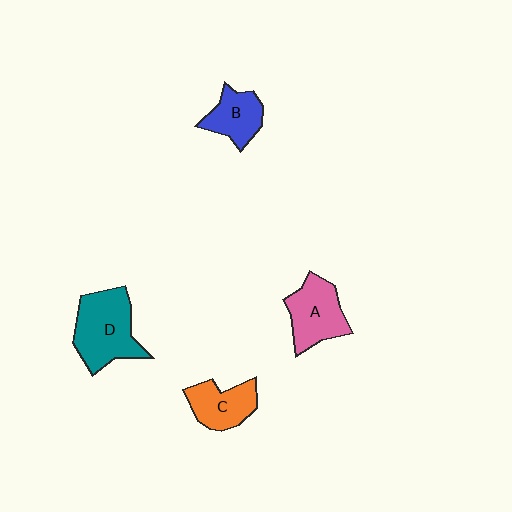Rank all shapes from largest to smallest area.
From largest to smallest: D (teal), A (pink), C (orange), B (blue).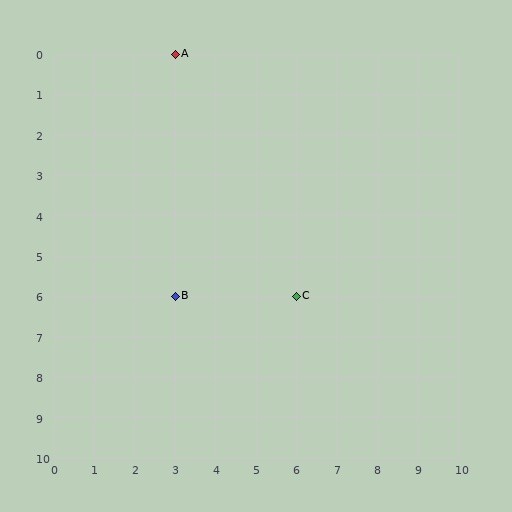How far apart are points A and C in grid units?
Points A and C are 3 columns and 6 rows apart (about 6.7 grid units diagonally).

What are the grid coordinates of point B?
Point B is at grid coordinates (3, 6).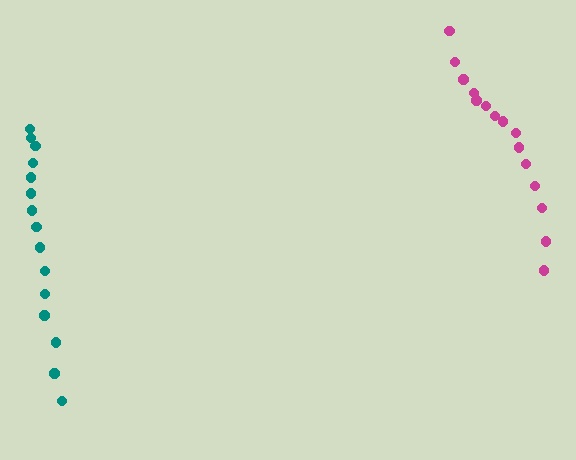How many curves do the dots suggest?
There are 2 distinct paths.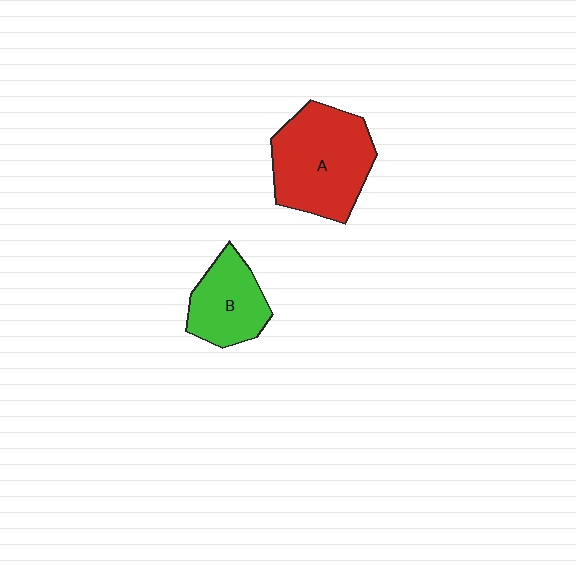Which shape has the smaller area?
Shape B (green).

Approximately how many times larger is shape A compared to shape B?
Approximately 1.6 times.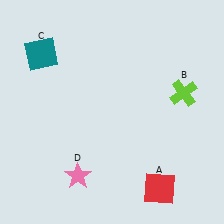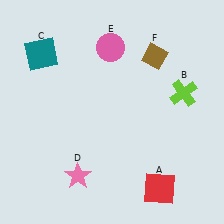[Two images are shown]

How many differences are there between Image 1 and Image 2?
There are 2 differences between the two images.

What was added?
A pink circle (E), a brown diamond (F) were added in Image 2.